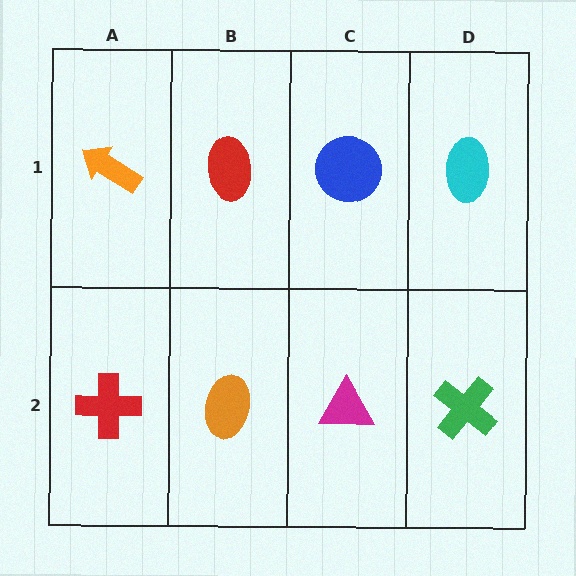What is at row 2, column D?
A green cross.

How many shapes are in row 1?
4 shapes.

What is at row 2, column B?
An orange ellipse.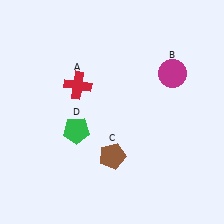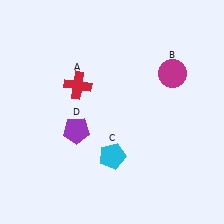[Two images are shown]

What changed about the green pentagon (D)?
In Image 1, D is green. In Image 2, it changed to purple.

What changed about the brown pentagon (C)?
In Image 1, C is brown. In Image 2, it changed to cyan.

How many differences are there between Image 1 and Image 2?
There are 2 differences between the two images.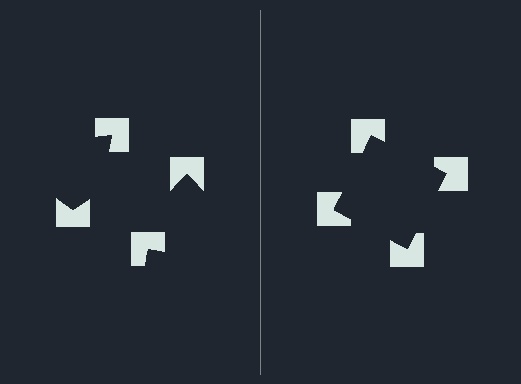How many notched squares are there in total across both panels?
8 — 4 on each side.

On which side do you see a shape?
An illusory square appears on the right side. On the left side the wedge cuts are rotated, so no coherent shape forms.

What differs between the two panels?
The notched squares are positioned identically on both sides; only the wedge orientations differ. On the right they align to a square; on the left they are misaligned.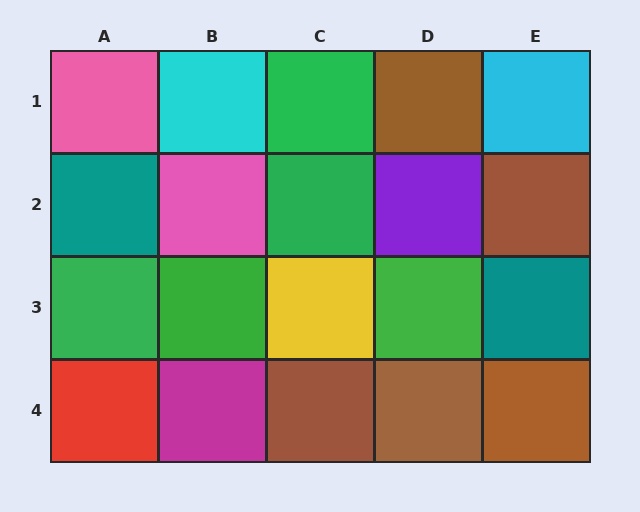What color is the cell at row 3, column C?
Yellow.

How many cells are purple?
1 cell is purple.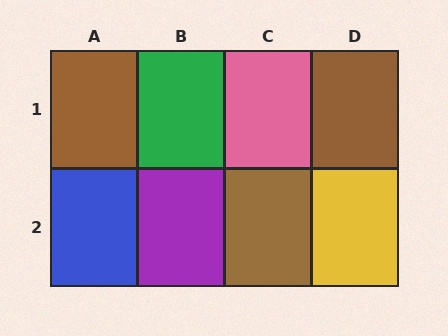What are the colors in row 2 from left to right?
Blue, purple, brown, yellow.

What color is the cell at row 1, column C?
Pink.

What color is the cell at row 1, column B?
Green.